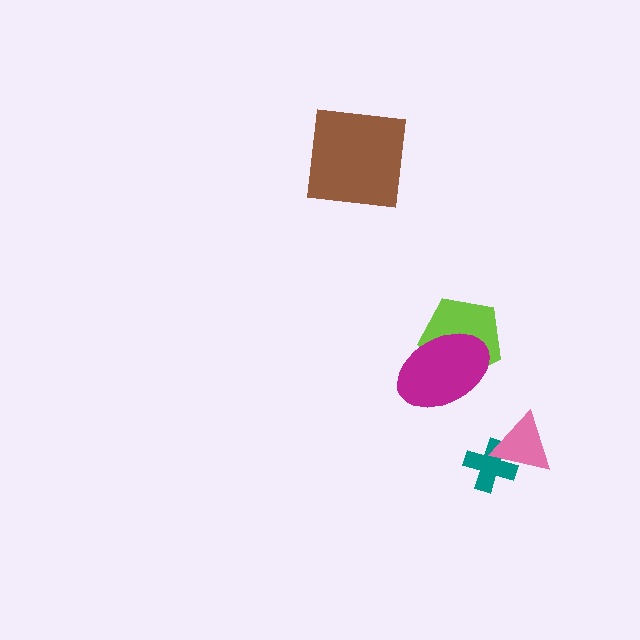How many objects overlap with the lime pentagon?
1 object overlaps with the lime pentagon.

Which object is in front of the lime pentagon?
The magenta ellipse is in front of the lime pentagon.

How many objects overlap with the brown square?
0 objects overlap with the brown square.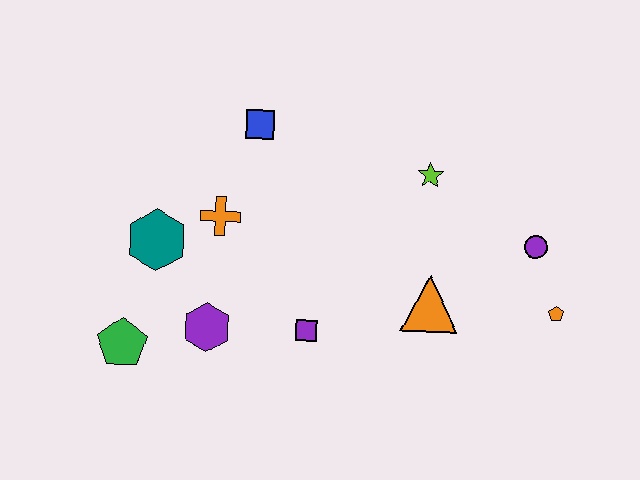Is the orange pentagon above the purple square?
Yes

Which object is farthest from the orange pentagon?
The green pentagon is farthest from the orange pentagon.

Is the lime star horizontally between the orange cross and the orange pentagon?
Yes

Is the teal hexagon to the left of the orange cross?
Yes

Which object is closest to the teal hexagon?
The orange cross is closest to the teal hexagon.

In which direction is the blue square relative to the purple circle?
The blue square is to the left of the purple circle.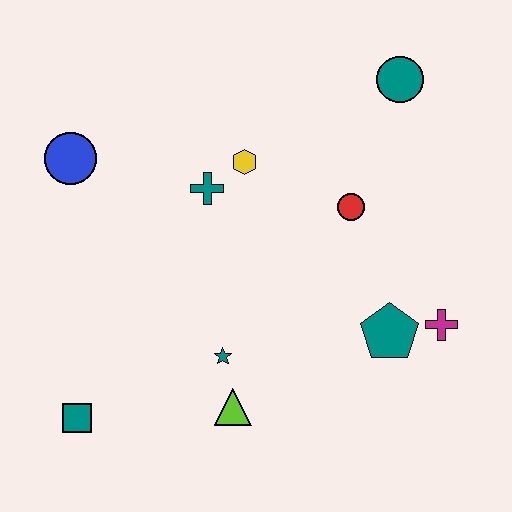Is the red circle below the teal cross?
Yes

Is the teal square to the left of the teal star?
Yes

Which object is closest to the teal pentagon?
The magenta cross is closest to the teal pentagon.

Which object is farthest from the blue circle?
The magenta cross is farthest from the blue circle.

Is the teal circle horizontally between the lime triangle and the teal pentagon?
No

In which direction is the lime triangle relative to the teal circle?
The lime triangle is below the teal circle.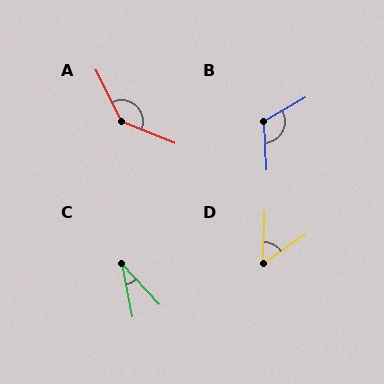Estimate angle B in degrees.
Approximately 117 degrees.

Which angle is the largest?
A, at approximately 138 degrees.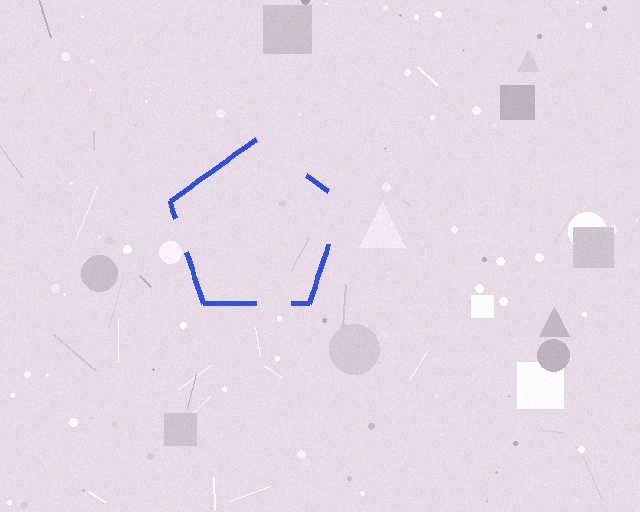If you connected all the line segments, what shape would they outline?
They would outline a pentagon.